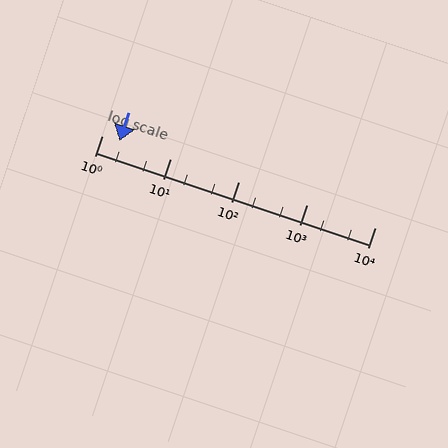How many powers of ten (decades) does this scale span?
The scale spans 4 decades, from 1 to 10000.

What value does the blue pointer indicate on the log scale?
The pointer indicates approximately 1.8.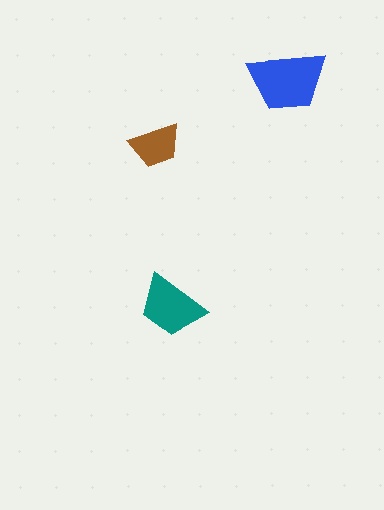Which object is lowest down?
The teal trapezoid is bottommost.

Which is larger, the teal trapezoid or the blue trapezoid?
The blue one.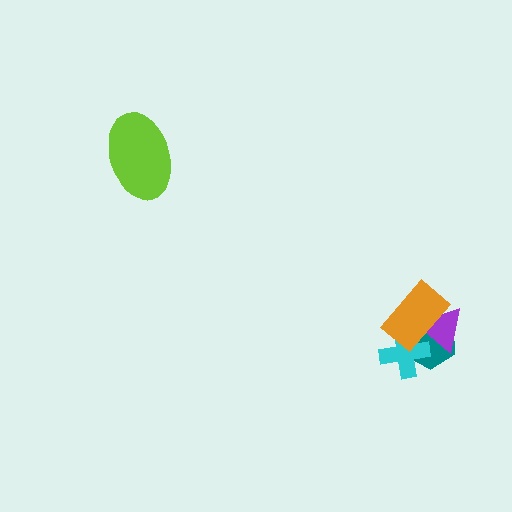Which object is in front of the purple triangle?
The orange rectangle is in front of the purple triangle.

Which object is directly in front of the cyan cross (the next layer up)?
The purple triangle is directly in front of the cyan cross.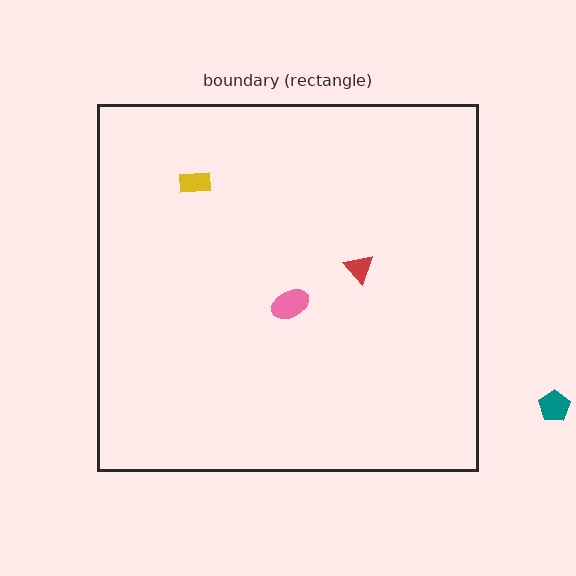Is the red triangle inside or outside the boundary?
Inside.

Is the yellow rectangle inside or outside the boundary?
Inside.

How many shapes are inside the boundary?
3 inside, 1 outside.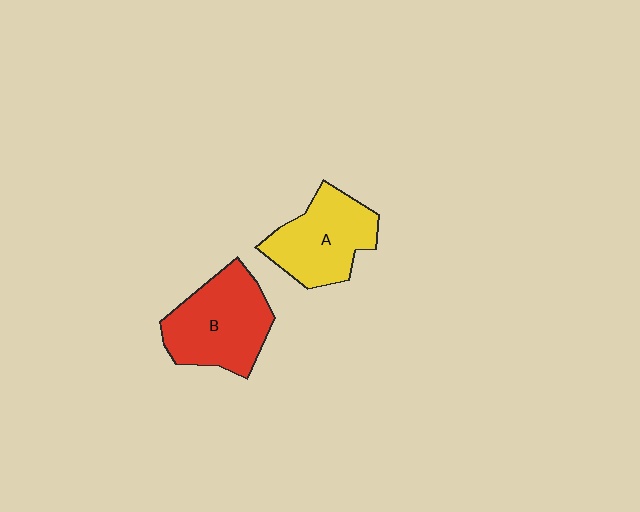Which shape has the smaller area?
Shape A (yellow).